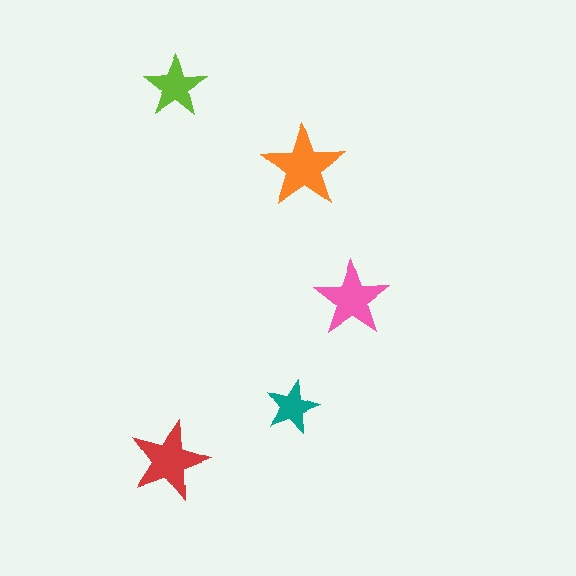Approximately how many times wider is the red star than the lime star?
About 1.5 times wider.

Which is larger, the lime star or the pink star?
The pink one.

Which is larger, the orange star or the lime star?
The orange one.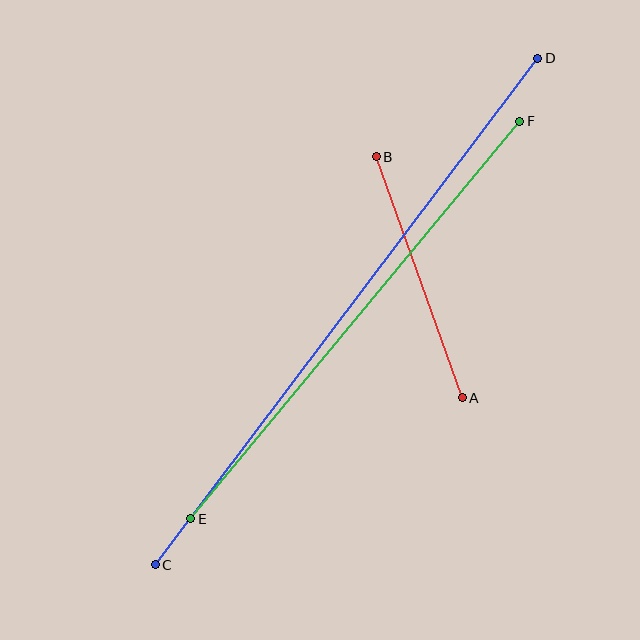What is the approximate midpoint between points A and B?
The midpoint is at approximately (419, 277) pixels.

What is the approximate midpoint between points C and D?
The midpoint is at approximately (346, 311) pixels.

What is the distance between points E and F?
The distance is approximately 516 pixels.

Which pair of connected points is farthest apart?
Points C and D are farthest apart.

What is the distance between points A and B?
The distance is approximately 256 pixels.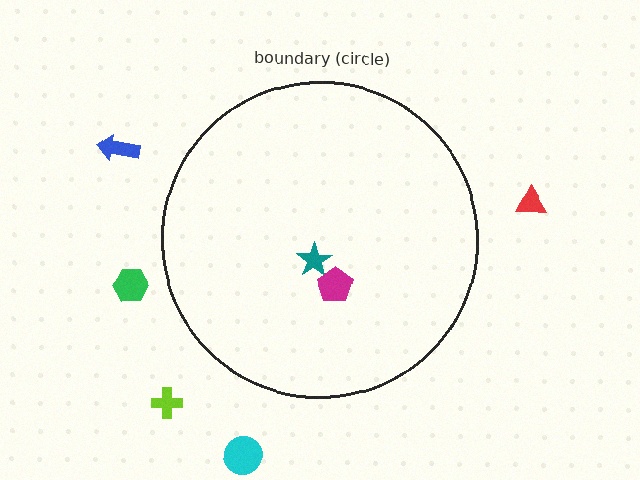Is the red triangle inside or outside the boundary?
Outside.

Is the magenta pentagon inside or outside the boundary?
Inside.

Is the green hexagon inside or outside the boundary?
Outside.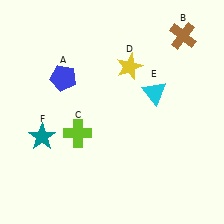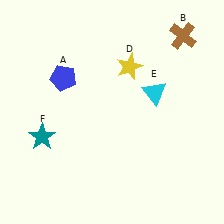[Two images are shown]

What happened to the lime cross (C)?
The lime cross (C) was removed in Image 2. It was in the bottom-left area of Image 1.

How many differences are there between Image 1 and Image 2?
There is 1 difference between the two images.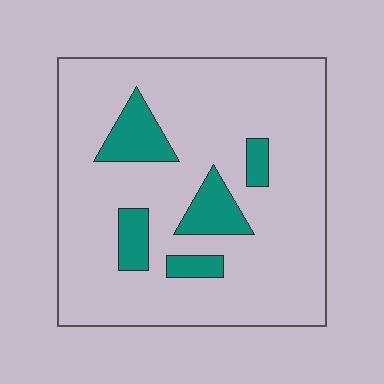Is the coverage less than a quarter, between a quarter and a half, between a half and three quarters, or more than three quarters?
Less than a quarter.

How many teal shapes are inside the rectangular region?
5.